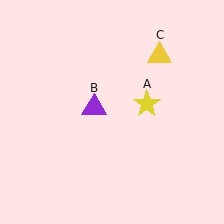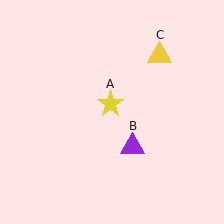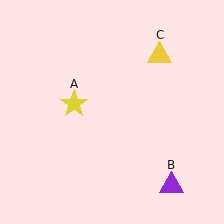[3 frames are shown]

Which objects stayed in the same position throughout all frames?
Yellow triangle (object C) remained stationary.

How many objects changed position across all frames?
2 objects changed position: yellow star (object A), purple triangle (object B).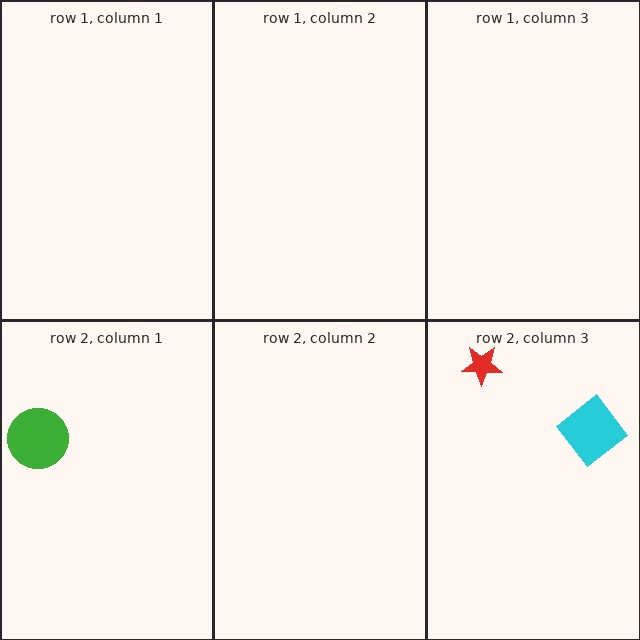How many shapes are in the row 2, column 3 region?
2.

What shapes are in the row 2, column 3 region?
The cyan diamond, the red star.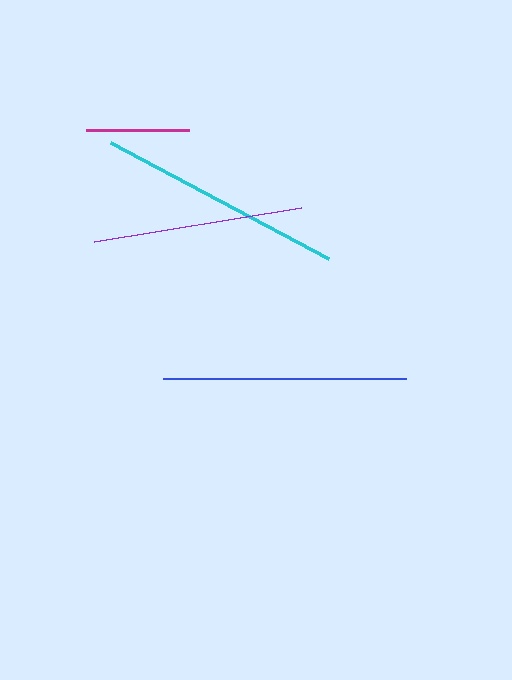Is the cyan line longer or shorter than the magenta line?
The cyan line is longer than the magenta line.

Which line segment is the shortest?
The magenta line is the shortest at approximately 103 pixels.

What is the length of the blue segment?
The blue segment is approximately 242 pixels long.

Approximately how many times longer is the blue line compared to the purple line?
The blue line is approximately 1.2 times the length of the purple line.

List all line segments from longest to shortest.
From longest to shortest: cyan, blue, purple, magenta.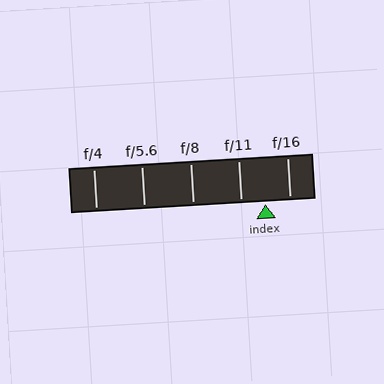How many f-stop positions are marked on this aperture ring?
There are 5 f-stop positions marked.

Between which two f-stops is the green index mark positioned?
The index mark is between f/11 and f/16.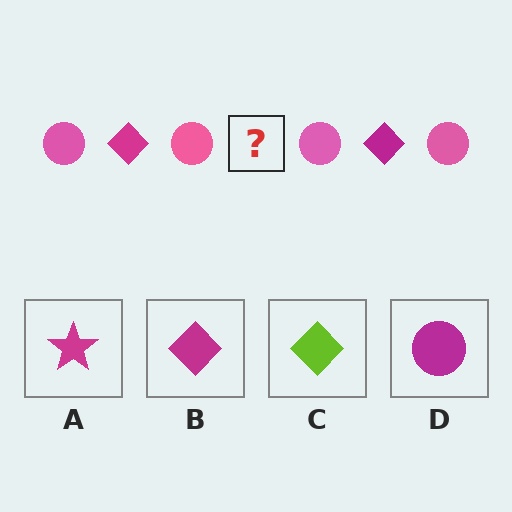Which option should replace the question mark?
Option B.